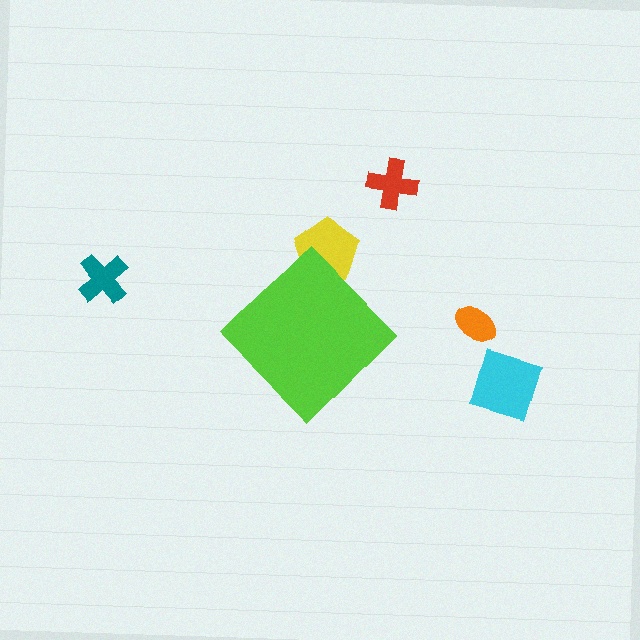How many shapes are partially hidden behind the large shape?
1 shape is partially hidden.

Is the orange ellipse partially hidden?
No, the orange ellipse is fully visible.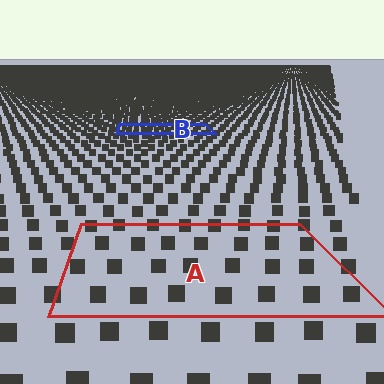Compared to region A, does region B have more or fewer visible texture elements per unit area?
Region B has more texture elements per unit area — they are packed more densely because it is farther away.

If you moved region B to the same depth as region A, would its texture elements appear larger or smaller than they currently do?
They would appear larger. At a closer depth, the same texture elements are projected at a bigger on-screen size.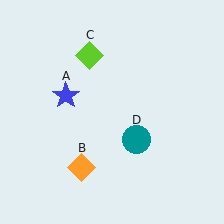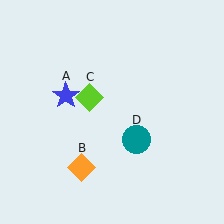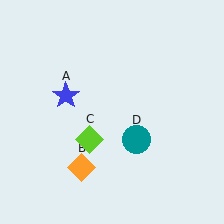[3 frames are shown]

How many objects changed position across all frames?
1 object changed position: lime diamond (object C).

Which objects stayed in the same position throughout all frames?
Blue star (object A) and orange diamond (object B) and teal circle (object D) remained stationary.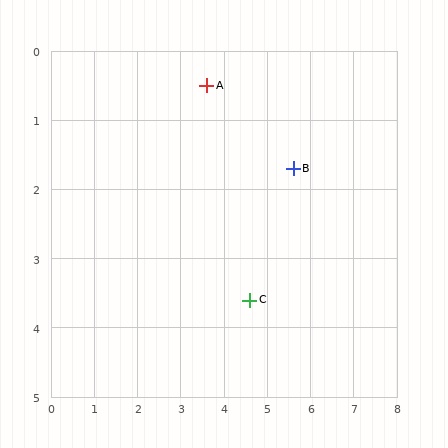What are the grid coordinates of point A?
Point A is at approximately (3.6, 0.5).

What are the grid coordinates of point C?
Point C is at approximately (4.6, 3.6).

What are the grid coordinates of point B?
Point B is at approximately (5.6, 1.7).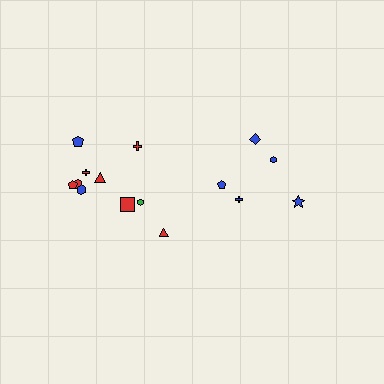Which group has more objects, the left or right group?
The left group.